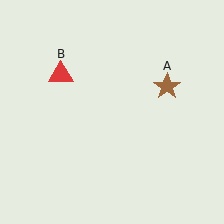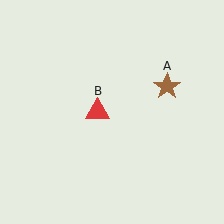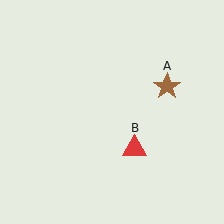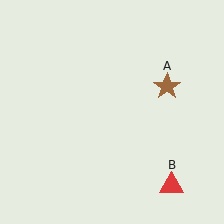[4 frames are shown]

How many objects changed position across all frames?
1 object changed position: red triangle (object B).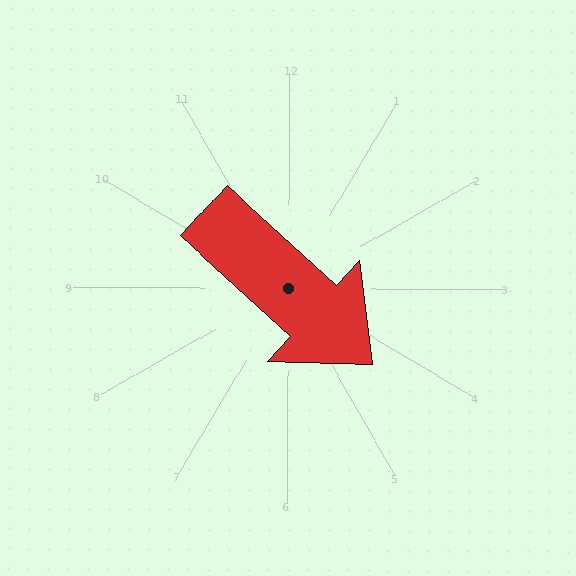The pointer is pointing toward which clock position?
Roughly 4 o'clock.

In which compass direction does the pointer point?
Southeast.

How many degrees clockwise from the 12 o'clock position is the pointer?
Approximately 132 degrees.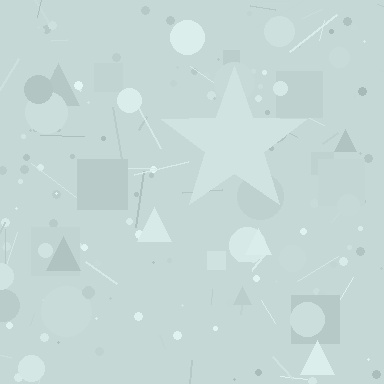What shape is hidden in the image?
A star is hidden in the image.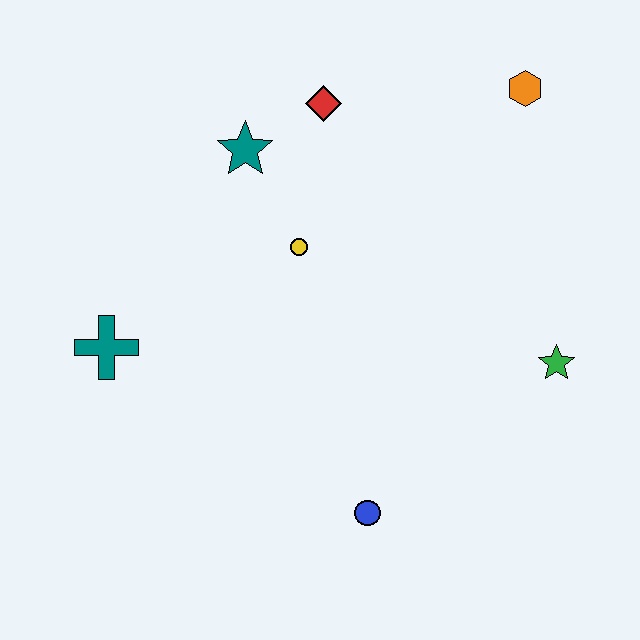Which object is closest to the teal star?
The red diamond is closest to the teal star.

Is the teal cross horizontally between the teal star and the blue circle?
No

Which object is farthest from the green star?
The teal cross is farthest from the green star.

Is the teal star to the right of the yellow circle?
No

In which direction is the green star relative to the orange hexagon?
The green star is below the orange hexagon.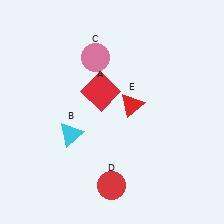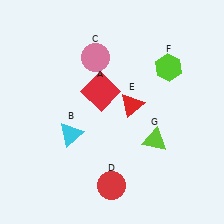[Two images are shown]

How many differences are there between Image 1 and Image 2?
There are 2 differences between the two images.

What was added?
A lime hexagon (F), a lime triangle (G) were added in Image 2.